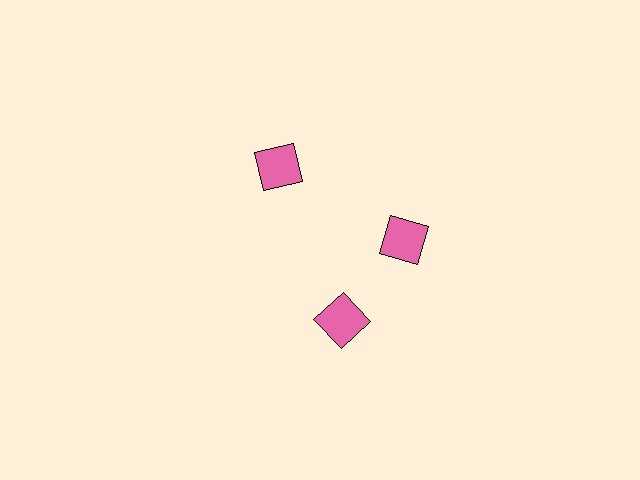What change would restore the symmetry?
The symmetry would be restored by rotating it back into even spacing with its neighbors so that all 3 squares sit at equal angles and equal distance from the center.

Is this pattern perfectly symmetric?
No. The 3 pink squares are arranged in a ring, but one element near the 7 o'clock position is rotated out of alignment along the ring, breaking the 3-fold rotational symmetry.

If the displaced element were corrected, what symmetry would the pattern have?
It would have 3-fold rotational symmetry — the pattern would map onto itself every 120 degrees.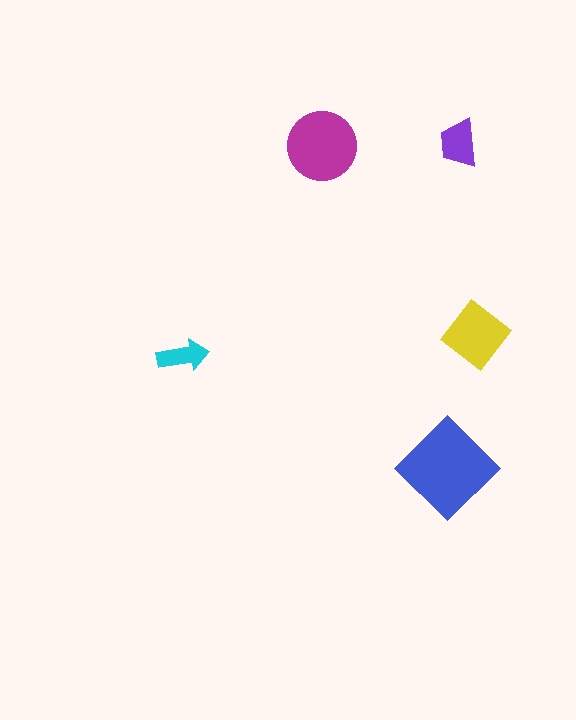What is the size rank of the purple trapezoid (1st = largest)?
4th.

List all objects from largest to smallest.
The blue diamond, the magenta circle, the yellow diamond, the purple trapezoid, the cyan arrow.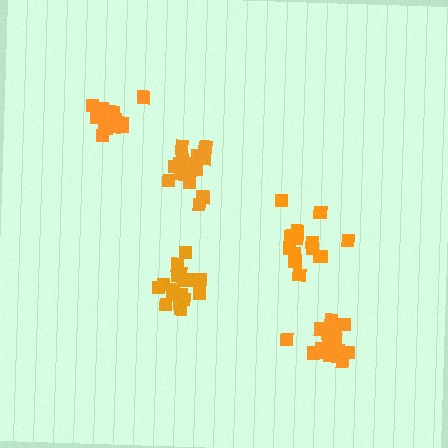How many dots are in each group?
Group 1: 16 dots, Group 2: 16 dots, Group 3: 19 dots, Group 4: 18 dots, Group 5: 18 dots (87 total).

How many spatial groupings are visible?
There are 5 spatial groupings.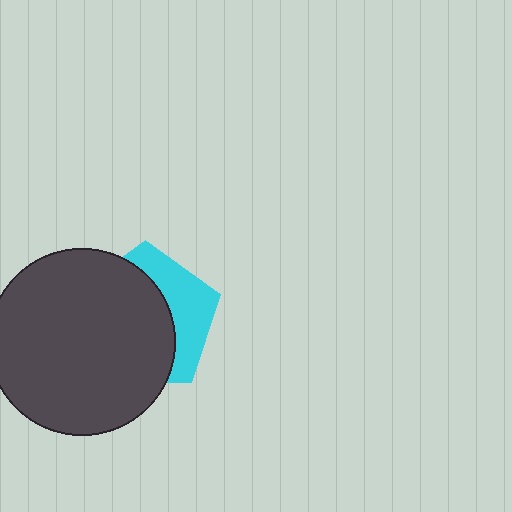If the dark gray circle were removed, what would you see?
You would see the complete cyan pentagon.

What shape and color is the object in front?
The object in front is a dark gray circle.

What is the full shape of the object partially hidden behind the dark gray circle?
The partially hidden object is a cyan pentagon.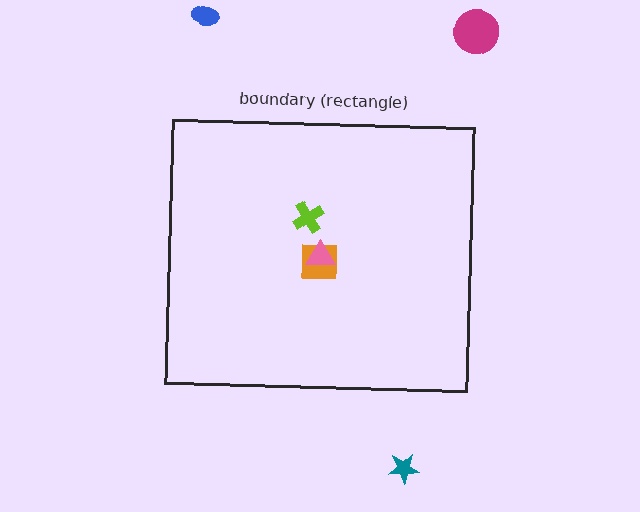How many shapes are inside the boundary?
3 inside, 3 outside.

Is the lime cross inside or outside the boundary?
Inside.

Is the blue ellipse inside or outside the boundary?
Outside.